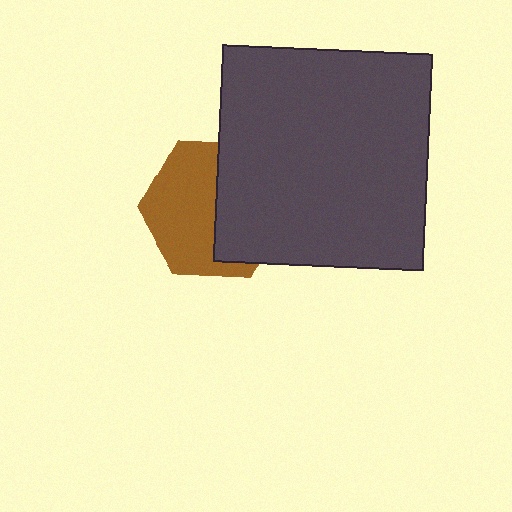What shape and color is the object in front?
The object in front is a dark gray rectangle.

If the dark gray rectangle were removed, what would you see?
You would see the complete brown hexagon.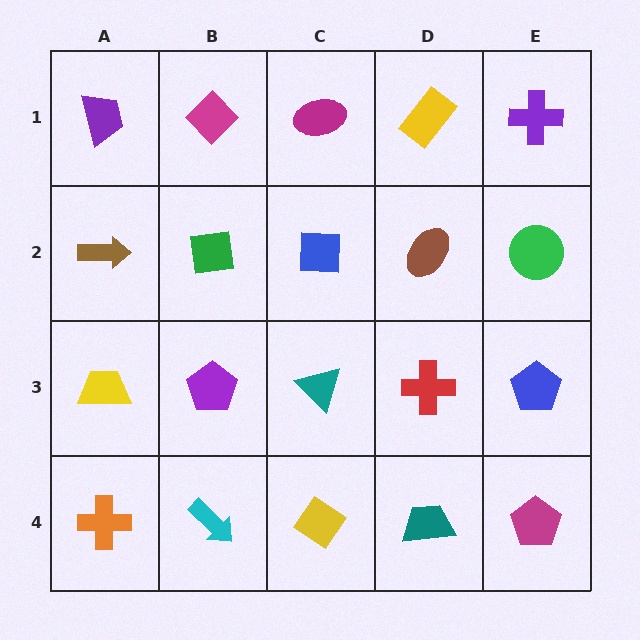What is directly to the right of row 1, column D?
A purple cross.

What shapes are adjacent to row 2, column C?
A magenta ellipse (row 1, column C), a teal triangle (row 3, column C), a green square (row 2, column B), a brown ellipse (row 2, column D).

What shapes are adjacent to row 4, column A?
A yellow trapezoid (row 3, column A), a cyan arrow (row 4, column B).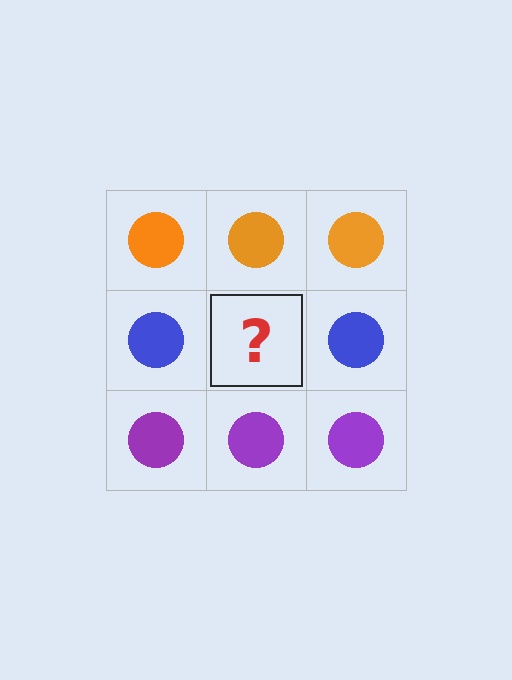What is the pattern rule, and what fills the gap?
The rule is that each row has a consistent color. The gap should be filled with a blue circle.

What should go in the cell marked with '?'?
The missing cell should contain a blue circle.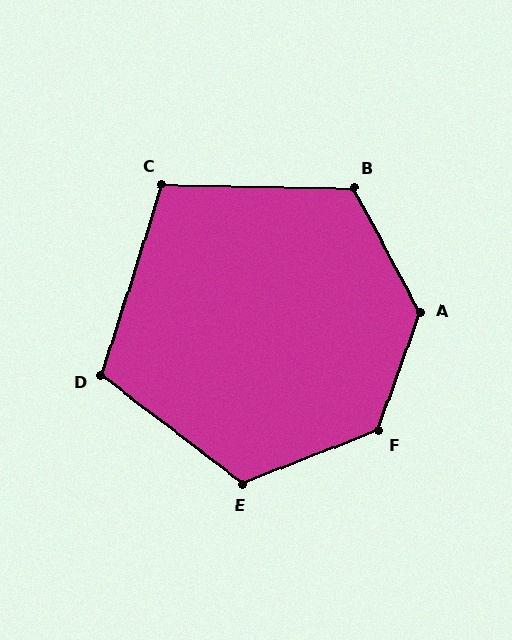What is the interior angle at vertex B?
Approximately 119 degrees (obtuse).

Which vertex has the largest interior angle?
A, at approximately 132 degrees.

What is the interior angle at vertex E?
Approximately 121 degrees (obtuse).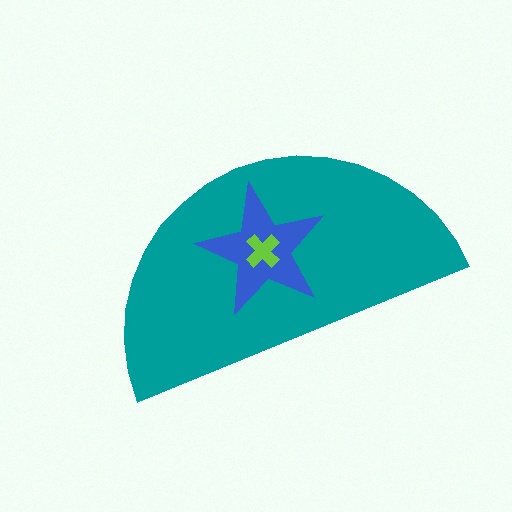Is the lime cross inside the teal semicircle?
Yes.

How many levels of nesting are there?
3.